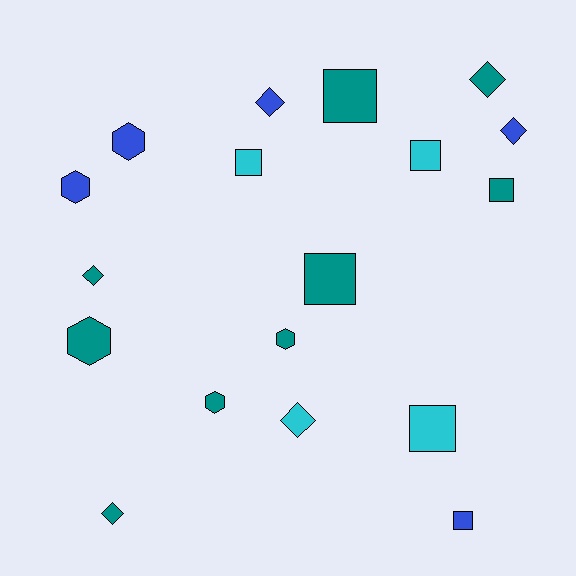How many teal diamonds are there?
There are 3 teal diamonds.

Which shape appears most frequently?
Square, with 7 objects.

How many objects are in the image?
There are 18 objects.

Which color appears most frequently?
Teal, with 9 objects.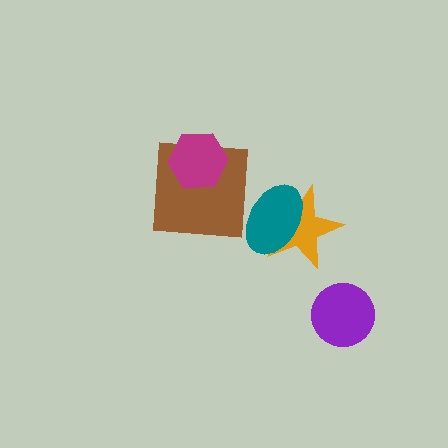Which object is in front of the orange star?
The teal ellipse is in front of the orange star.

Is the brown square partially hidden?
Yes, it is partially covered by another shape.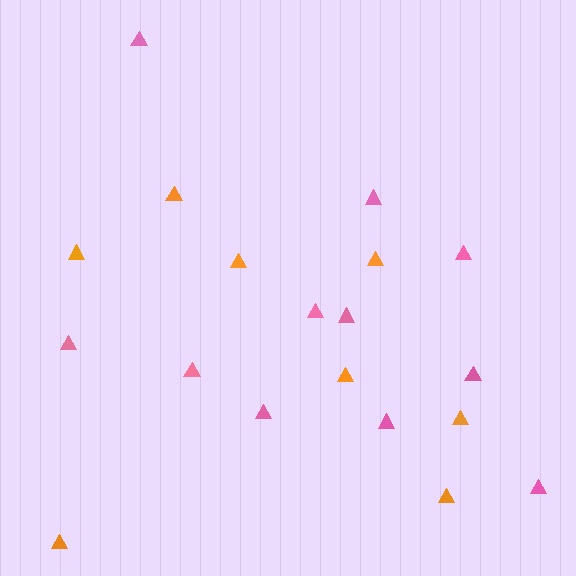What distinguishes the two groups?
There are 2 groups: one group of orange triangles (8) and one group of pink triangles (11).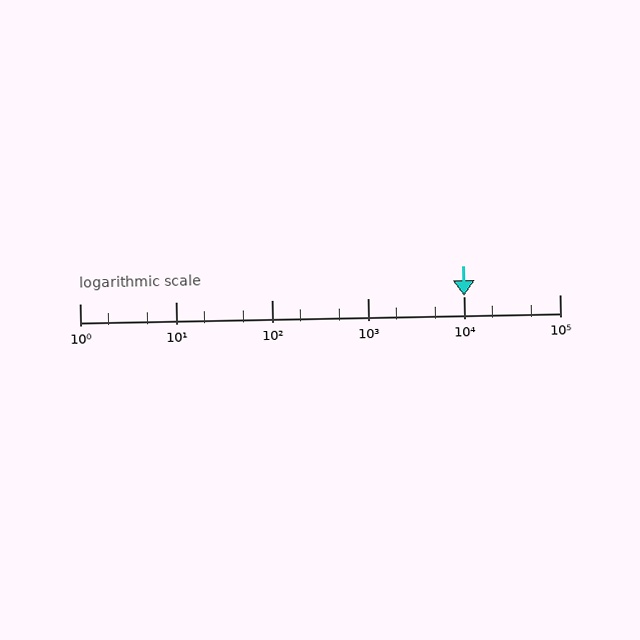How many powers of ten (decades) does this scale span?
The scale spans 5 decades, from 1 to 100000.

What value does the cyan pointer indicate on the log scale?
The pointer indicates approximately 10000.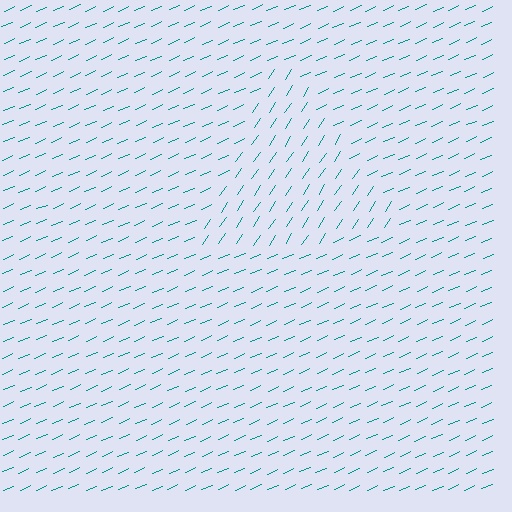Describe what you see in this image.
The image is filled with small teal line segments. A triangle region in the image has lines oriented differently from the surrounding lines, creating a visible texture boundary.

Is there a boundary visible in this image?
Yes, there is a texture boundary formed by a change in line orientation.